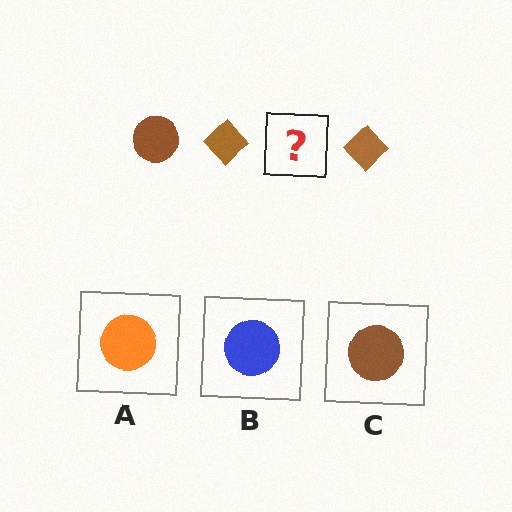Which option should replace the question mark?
Option C.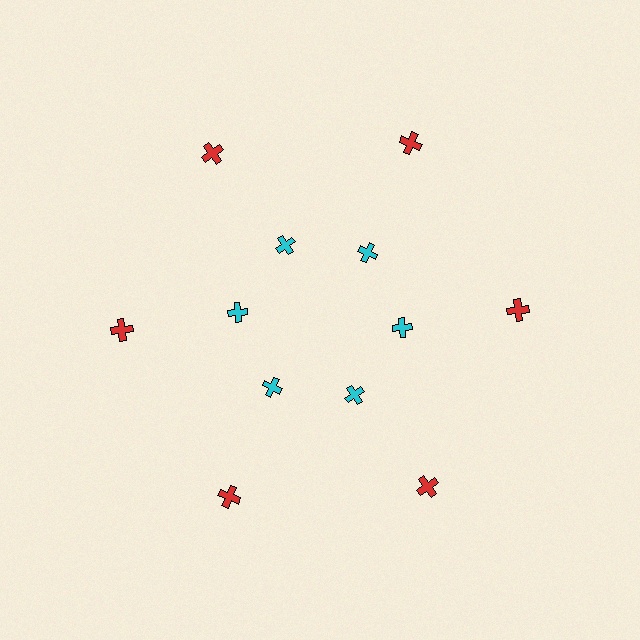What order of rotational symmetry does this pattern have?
This pattern has 6-fold rotational symmetry.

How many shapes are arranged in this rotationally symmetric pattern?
There are 12 shapes, arranged in 6 groups of 2.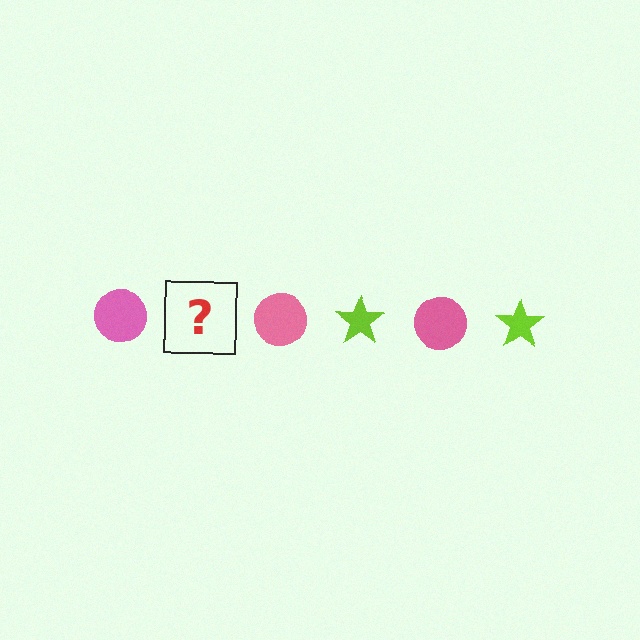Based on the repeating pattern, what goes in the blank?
The blank should be a lime star.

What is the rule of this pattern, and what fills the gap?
The rule is that the pattern alternates between pink circle and lime star. The gap should be filled with a lime star.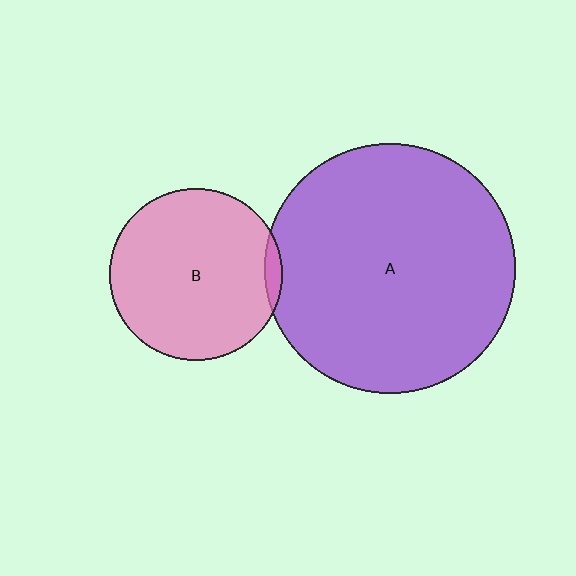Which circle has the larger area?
Circle A (purple).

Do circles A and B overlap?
Yes.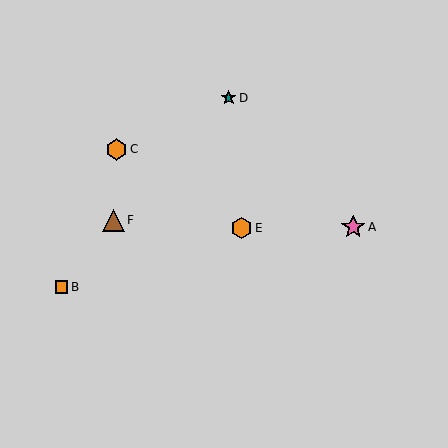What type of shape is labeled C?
Shape C is an orange hexagon.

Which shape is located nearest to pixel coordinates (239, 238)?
The orange hexagon (labeled E) at (241, 228) is nearest to that location.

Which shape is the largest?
The pink star (labeled A) is the largest.